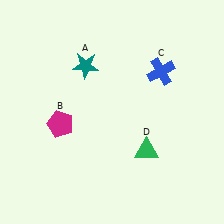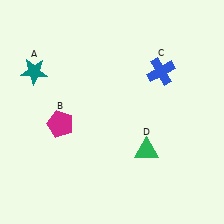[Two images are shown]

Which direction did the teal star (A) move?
The teal star (A) moved left.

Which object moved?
The teal star (A) moved left.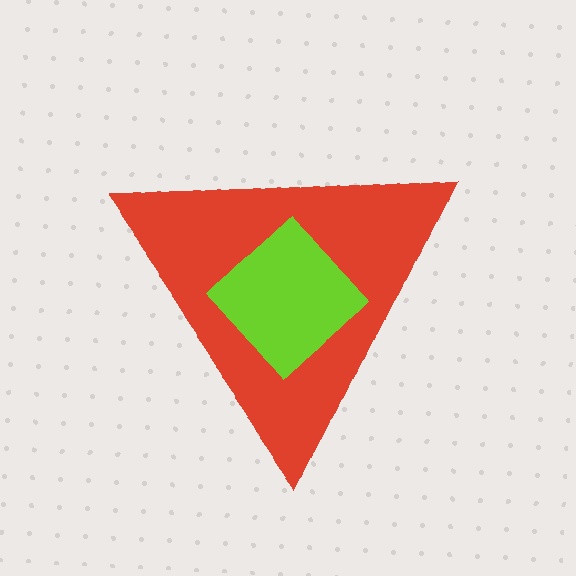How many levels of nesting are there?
2.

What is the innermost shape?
The lime diamond.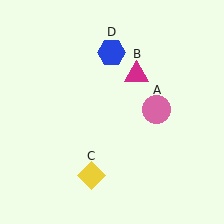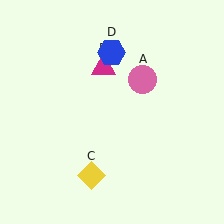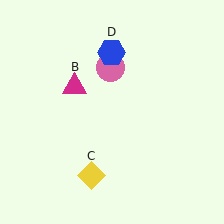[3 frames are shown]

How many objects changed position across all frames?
2 objects changed position: pink circle (object A), magenta triangle (object B).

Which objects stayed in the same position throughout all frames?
Yellow diamond (object C) and blue hexagon (object D) remained stationary.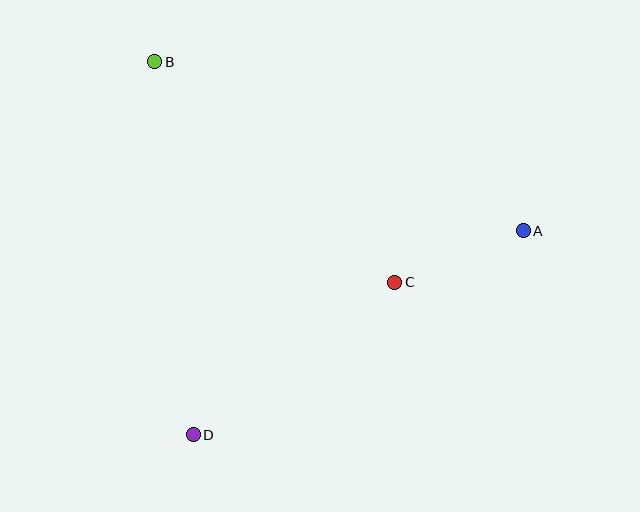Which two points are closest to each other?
Points A and C are closest to each other.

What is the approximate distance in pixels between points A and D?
The distance between A and D is approximately 388 pixels.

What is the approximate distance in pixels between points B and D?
The distance between B and D is approximately 375 pixels.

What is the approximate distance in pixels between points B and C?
The distance between B and C is approximately 326 pixels.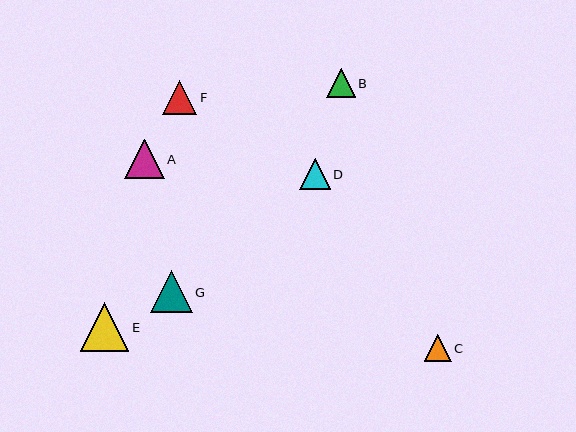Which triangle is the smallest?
Triangle C is the smallest with a size of approximately 27 pixels.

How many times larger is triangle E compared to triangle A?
Triangle E is approximately 1.2 times the size of triangle A.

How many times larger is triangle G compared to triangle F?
Triangle G is approximately 1.2 times the size of triangle F.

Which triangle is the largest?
Triangle E is the largest with a size of approximately 49 pixels.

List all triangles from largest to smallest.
From largest to smallest: E, G, A, F, D, B, C.